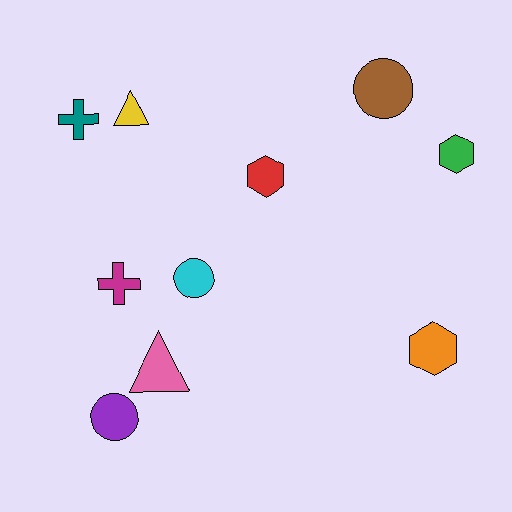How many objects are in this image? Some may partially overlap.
There are 10 objects.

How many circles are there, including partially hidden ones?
There are 3 circles.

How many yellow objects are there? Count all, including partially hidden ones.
There is 1 yellow object.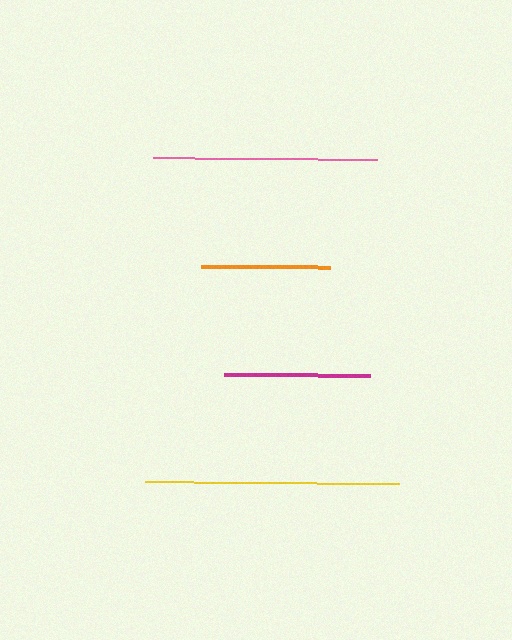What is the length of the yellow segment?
The yellow segment is approximately 254 pixels long.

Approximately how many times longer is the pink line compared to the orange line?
The pink line is approximately 1.7 times the length of the orange line.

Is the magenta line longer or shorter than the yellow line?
The yellow line is longer than the magenta line.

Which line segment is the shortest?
The orange line is the shortest at approximately 128 pixels.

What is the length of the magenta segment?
The magenta segment is approximately 146 pixels long.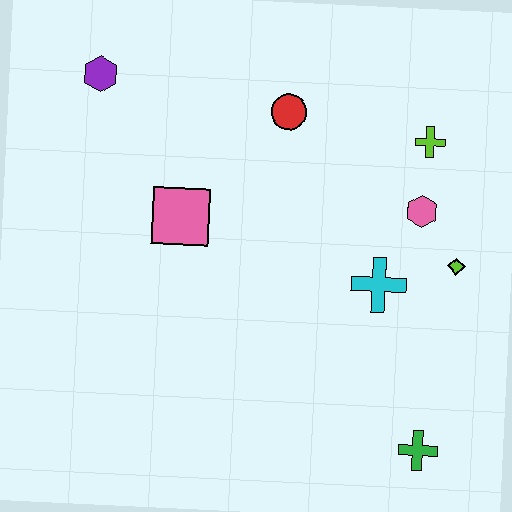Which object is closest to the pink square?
The red circle is closest to the pink square.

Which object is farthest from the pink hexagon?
The purple hexagon is farthest from the pink hexagon.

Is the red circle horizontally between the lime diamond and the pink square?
Yes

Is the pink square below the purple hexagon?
Yes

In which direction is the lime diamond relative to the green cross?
The lime diamond is above the green cross.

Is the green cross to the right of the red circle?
Yes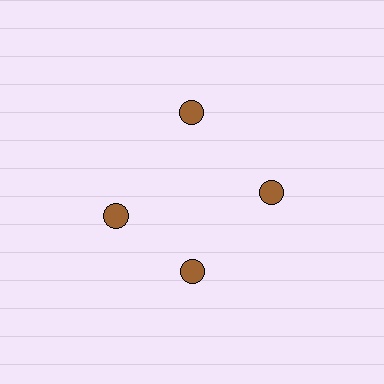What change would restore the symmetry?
The symmetry would be restored by rotating it back into even spacing with its neighbors so that all 4 circles sit at equal angles and equal distance from the center.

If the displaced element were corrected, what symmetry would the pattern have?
It would have 4-fold rotational symmetry — the pattern would map onto itself every 90 degrees.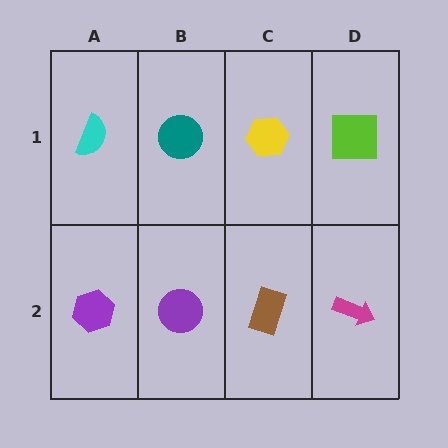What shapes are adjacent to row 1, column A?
A purple hexagon (row 2, column A), a teal circle (row 1, column B).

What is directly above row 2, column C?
A yellow hexagon.